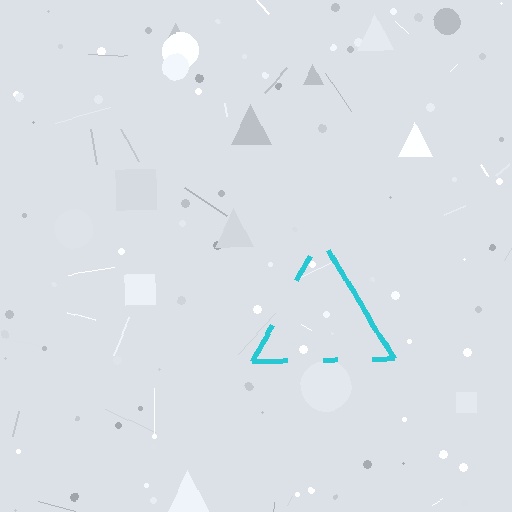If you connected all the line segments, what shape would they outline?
They would outline a triangle.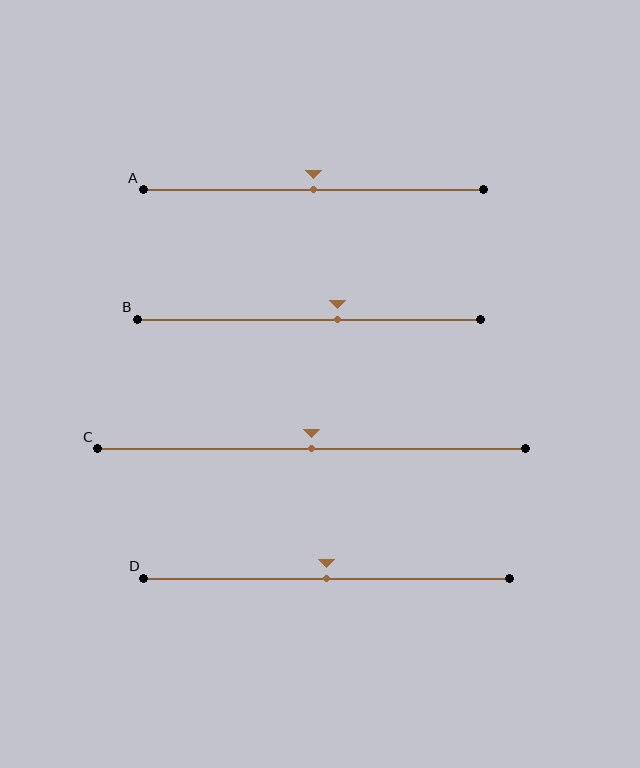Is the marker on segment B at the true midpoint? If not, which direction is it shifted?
No, the marker on segment B is shifted to the right by about 8% of the segment length.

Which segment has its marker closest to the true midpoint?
Segment A has its marker closest to the true midpoint.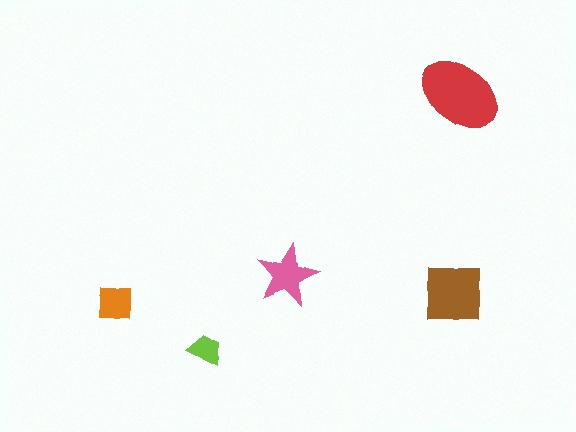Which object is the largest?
The red ellipse.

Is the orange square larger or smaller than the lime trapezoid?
Larger.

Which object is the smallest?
The lime trapezoid.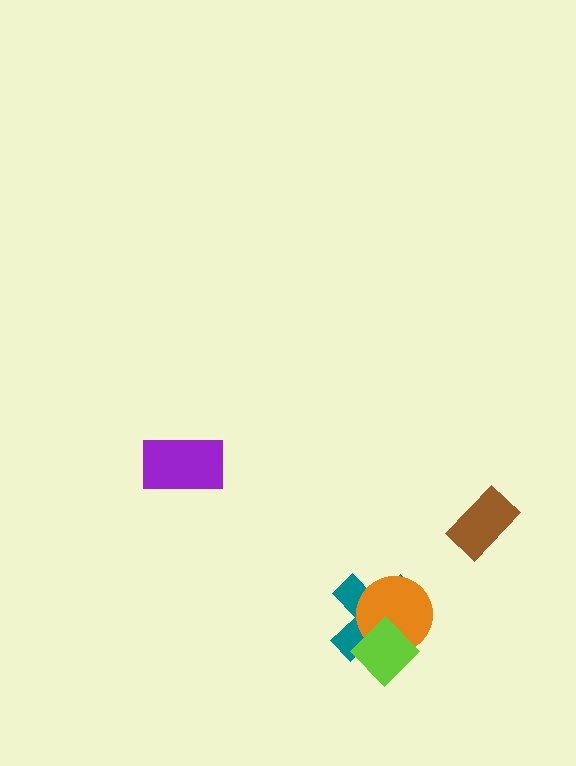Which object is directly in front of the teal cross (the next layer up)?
The orange circle is directly in front of the teal cross.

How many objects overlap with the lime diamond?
2 objects overlap with the lime diamond.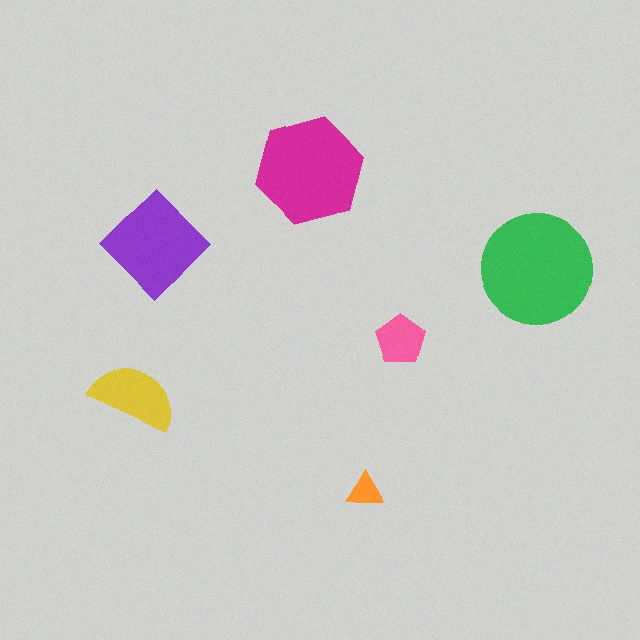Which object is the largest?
The green circle.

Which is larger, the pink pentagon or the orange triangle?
The pink pentagon.